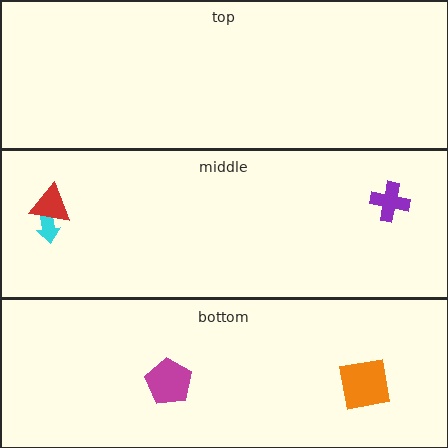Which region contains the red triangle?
The middle region.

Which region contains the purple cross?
The middle region.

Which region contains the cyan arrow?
The middle region.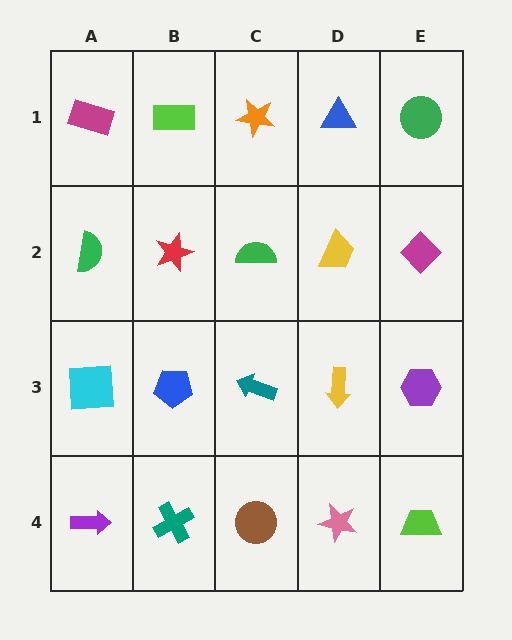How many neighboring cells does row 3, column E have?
3.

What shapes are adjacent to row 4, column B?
A blue pentagon (row 3, column B), a purple arrow (row 4, column A), a brown circle (row 4, column C).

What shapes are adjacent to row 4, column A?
A cyan square (row 3, column A), a teal cross (row 4, column B).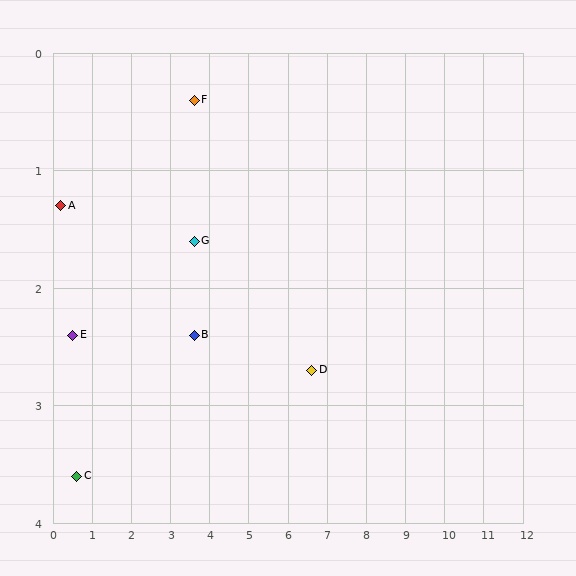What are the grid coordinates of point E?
Point E is at approximately (0.5, 2.4).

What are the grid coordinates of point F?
Point F is at approximately (3.6, 0.4).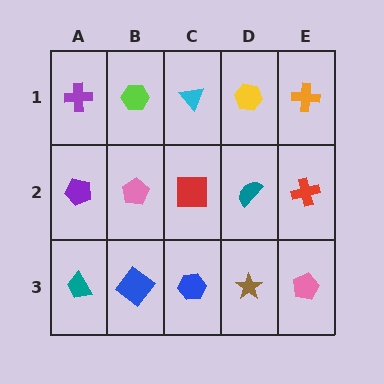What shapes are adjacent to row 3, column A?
A purple pentagon (row 2, column A), a blue diamond (row 3, column B).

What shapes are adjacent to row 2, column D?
A yellow hexagon (row 1, column D), a brown star (row 3, column D), a red square (row 2, column C), a red cross (row 2, column E).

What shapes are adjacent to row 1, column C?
A red square (row 2, column C), a lime hexagon (row 1, column B), a yellow hexagon (row 1, column D).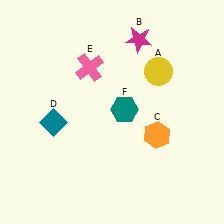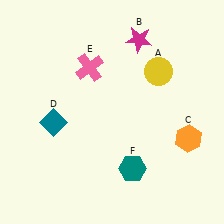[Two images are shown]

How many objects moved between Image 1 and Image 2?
2 objects moved between the two images.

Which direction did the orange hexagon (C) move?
The orange hexagon (C) moved right.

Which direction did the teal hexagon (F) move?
The teal hexagon (F) moved down.